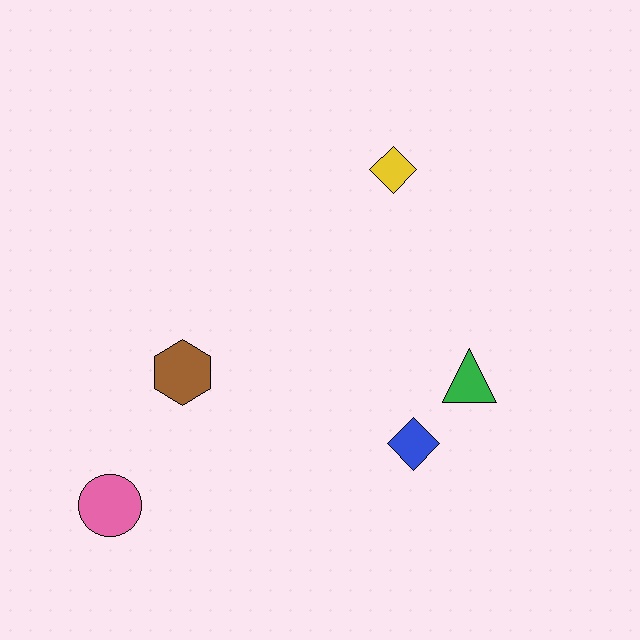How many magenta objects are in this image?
There are no magenta objects.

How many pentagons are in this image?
There are no pentagons.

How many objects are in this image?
There are 5 objects.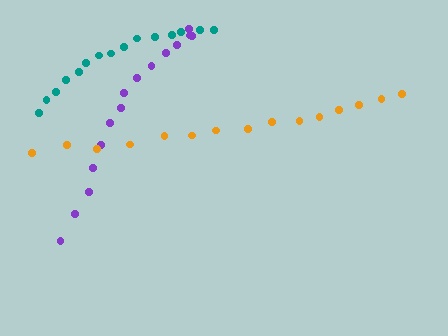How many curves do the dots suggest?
There are 3 distinct paths.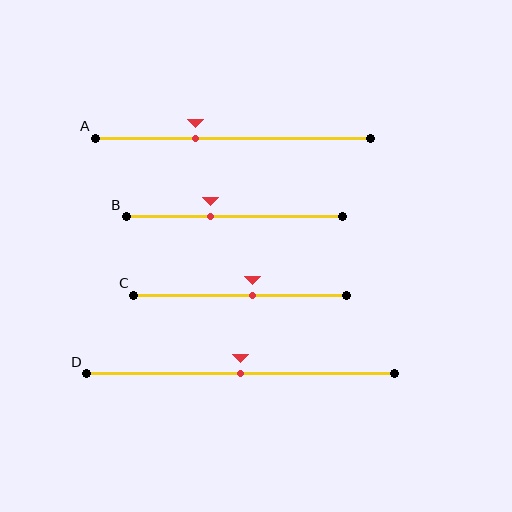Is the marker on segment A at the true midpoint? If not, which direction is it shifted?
No, the marker on segment A is shifted to the left by about 14% of the segment length.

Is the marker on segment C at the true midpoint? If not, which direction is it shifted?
No, the marker on segment C is shifted to the right by about 6% of the segment length.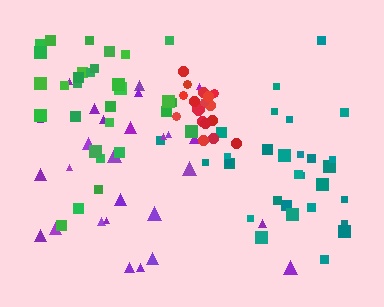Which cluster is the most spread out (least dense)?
Purple.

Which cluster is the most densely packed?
Red.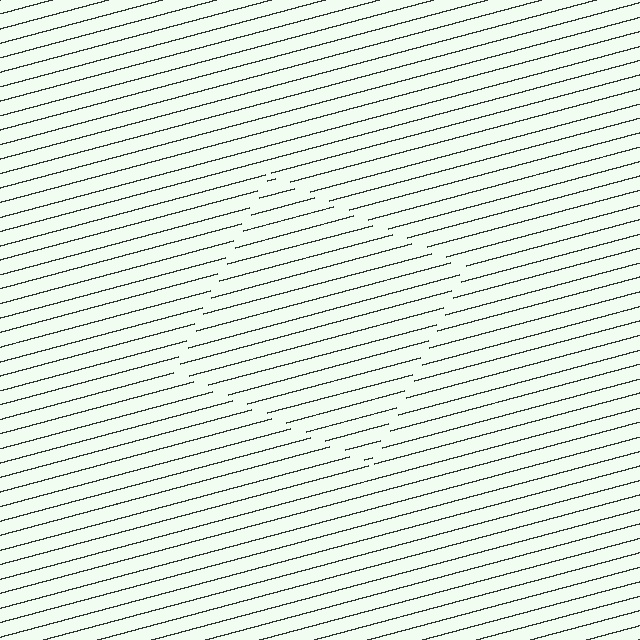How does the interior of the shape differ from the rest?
The interior of the shape contains the same grating, shifted by half a period — the contour is defined by the phase discontinuity where line-ends from the inner and outer gratings abut.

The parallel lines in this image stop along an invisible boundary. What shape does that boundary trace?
An illusory square. The interior of the shape contains the same grating, shifted by half a period — the contour is defined by the phase discontinuity where line-ends from the inner and outer gratings abut.